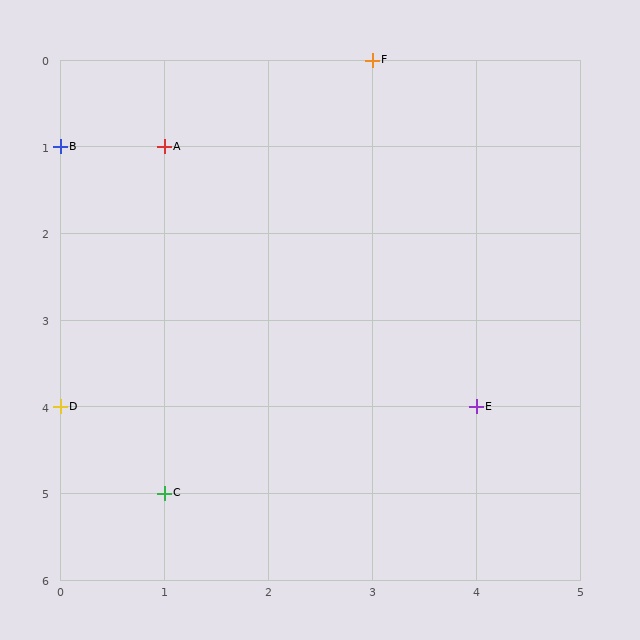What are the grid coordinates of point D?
Point D is at grid coordinates (0, 4).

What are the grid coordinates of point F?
Point F is at grid coordinates (3, 0).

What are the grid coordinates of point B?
Point B is at grid coordinates (0, 1).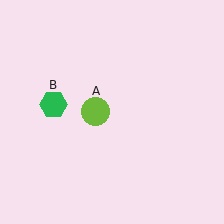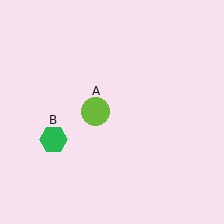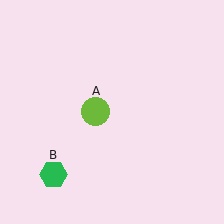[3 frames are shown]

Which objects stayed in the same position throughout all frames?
Lime circle (object A) remained stationary.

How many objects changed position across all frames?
1 object changed position: green hexagon (object B).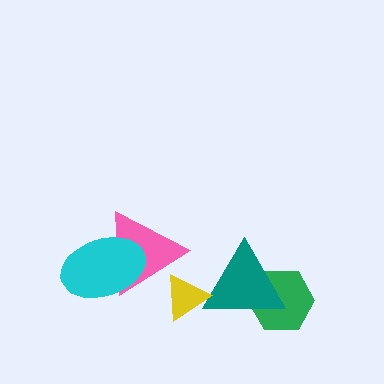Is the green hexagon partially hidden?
Yes, it is partially covered by another shape.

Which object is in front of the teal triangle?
The yellow triangle is in front of the teal triangle.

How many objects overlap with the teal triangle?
2 objects overlap with the teal triangle.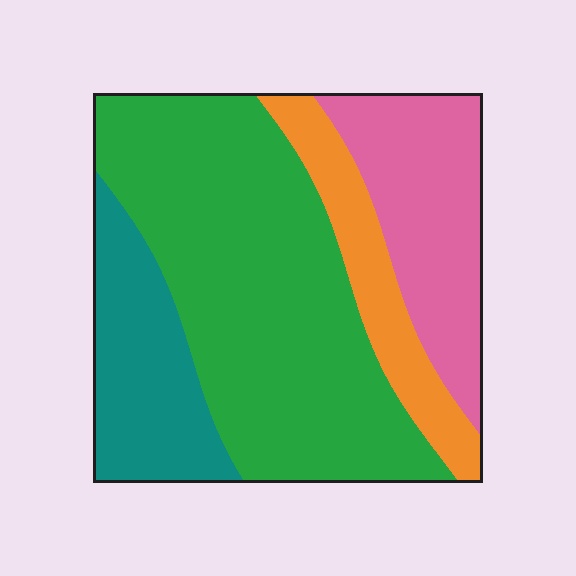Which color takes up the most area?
Green, at roughly 50%.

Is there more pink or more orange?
Pink.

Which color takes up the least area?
Orange, at roughly 15%.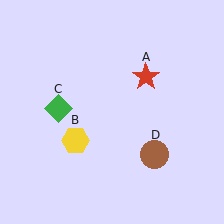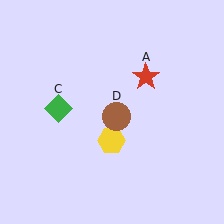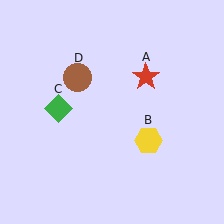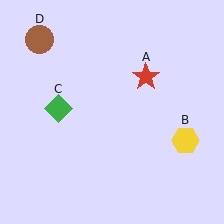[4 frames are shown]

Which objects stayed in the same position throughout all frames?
Red star (object A) and green diamond (object C) remained stationary.